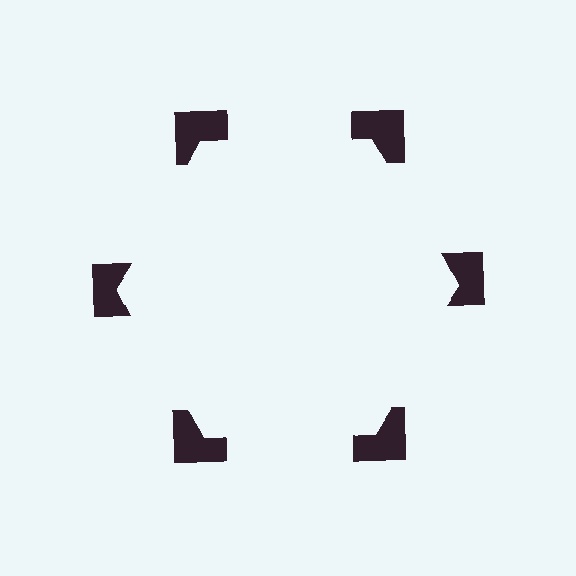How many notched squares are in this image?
There are 6 — one at each vertex of the illusory hexagon.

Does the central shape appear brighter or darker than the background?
It typically appears slightly brighter than the background, even though no actual brightness change is drawn.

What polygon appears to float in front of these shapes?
An illusory hexagon — its edges are inferred from the aligned wedge cuts in the notched squares, not physically drawn.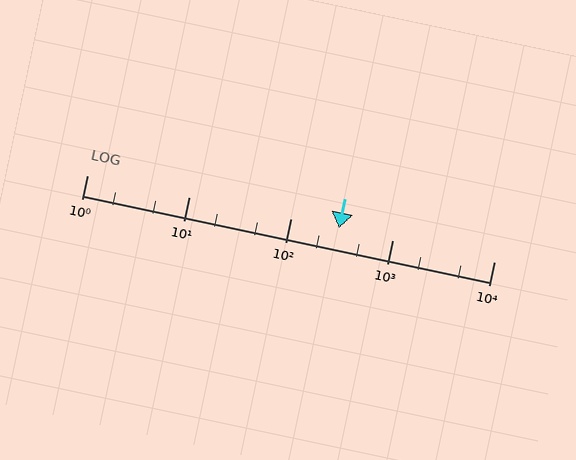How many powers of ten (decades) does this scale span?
The scale spans 4 decades, from 1 to 10000.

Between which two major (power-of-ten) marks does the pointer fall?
The pointer is between 100 and 1000.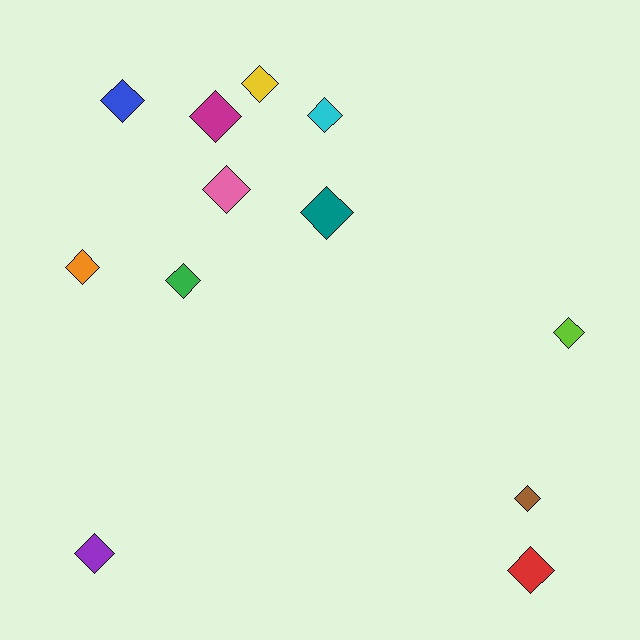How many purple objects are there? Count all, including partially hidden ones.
There is 1 purple object.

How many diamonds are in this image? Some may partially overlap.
There are 12 diamonds.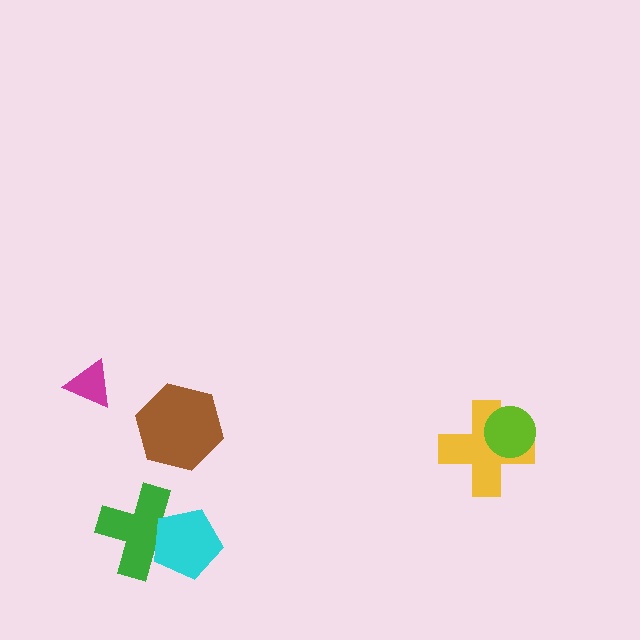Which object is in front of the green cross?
The cyan pentagon is in front of the green cross.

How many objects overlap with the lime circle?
1 object overlaps with the lime circle.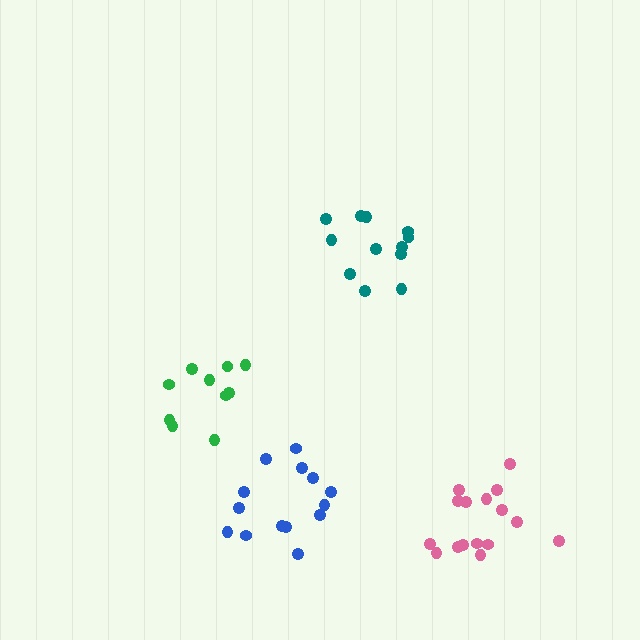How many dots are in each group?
Group 1: 10 dots, Group 2: 16 dots, Group 3: 12 dots, Group 4: 14 dots (52 total).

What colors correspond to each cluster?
The clusters are colored: green, pink, teal, blue.